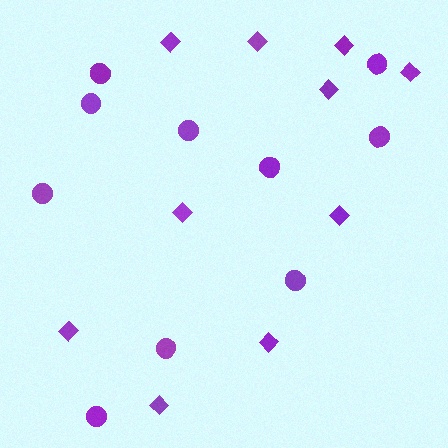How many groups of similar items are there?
There are 2 groups: one group of diamonds (10) and one group of circles (10).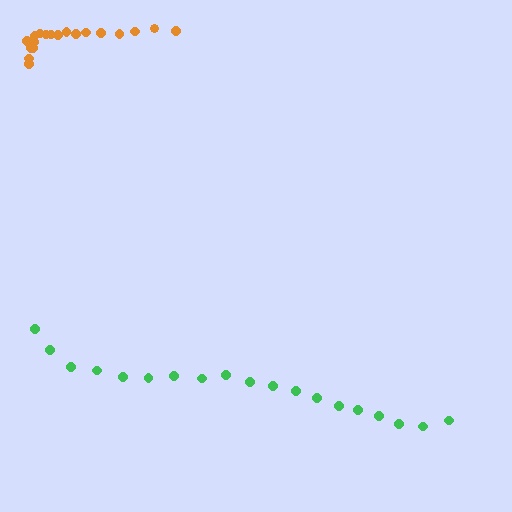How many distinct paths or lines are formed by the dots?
There are 2 distinct paths.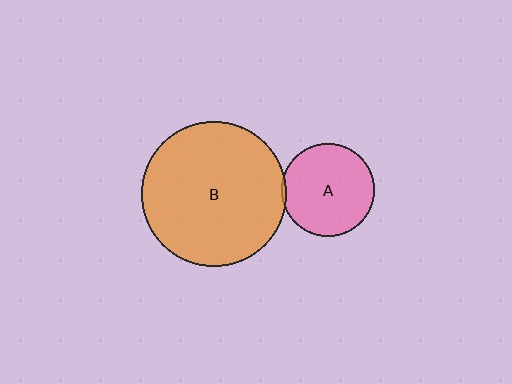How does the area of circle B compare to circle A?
Approximately 2.4 times.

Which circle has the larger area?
Circle B (orange).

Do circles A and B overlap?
Yes.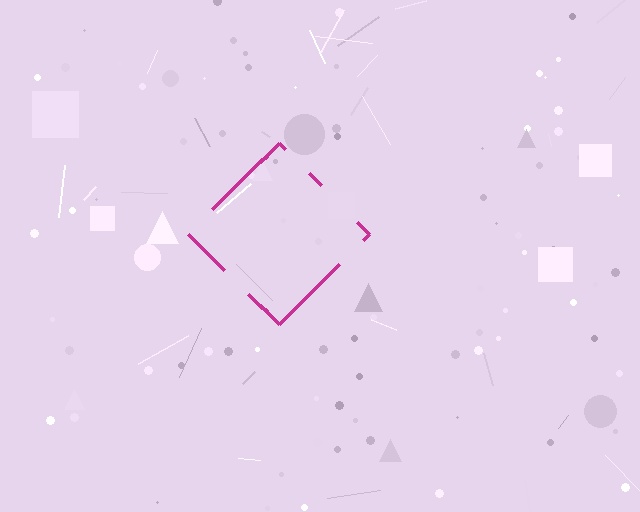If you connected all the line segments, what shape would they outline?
They would outline a diamond.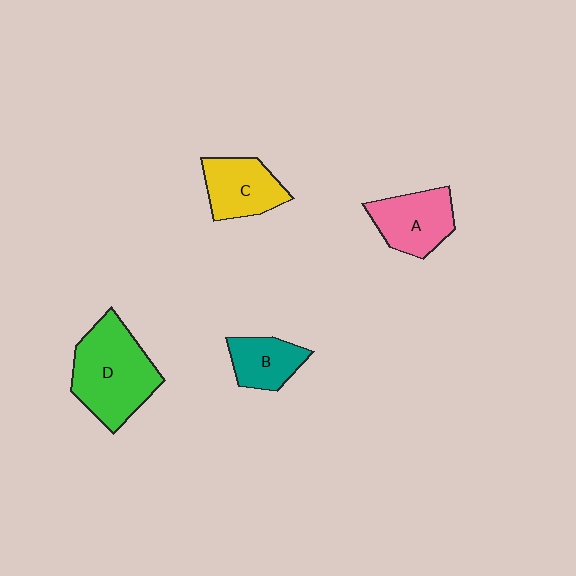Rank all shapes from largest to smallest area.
From largest to smallest: D (green), A (pink), C (yellow), B (teal).